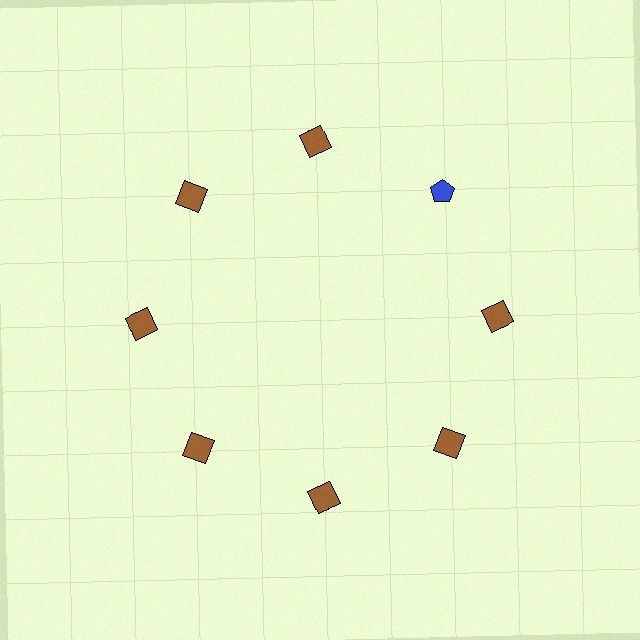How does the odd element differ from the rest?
It differs in both color (blue instead of brown) and shape (pentagon instead of square).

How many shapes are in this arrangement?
There are 8 shapes arranged in a ring pattern.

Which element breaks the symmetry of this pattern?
The blue pentagon at roughly the 2 o'clock position breaks the symmetry. All other shapes are brown squares.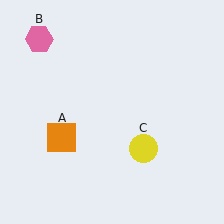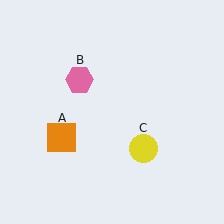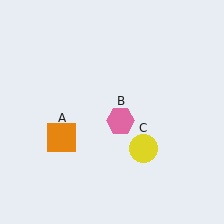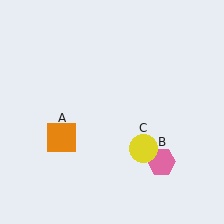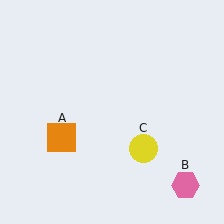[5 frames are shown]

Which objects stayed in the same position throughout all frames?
Orange square (object A) and yellow circle (object C) remained stationary.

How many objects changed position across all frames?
1 object changed position: pink hexagon (object B).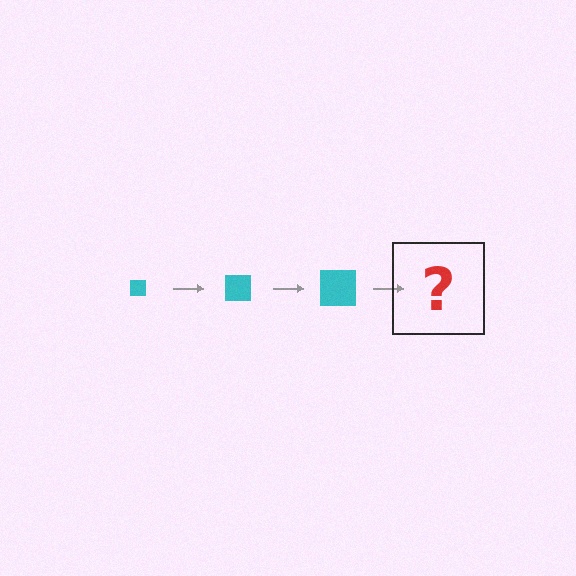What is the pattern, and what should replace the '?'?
The pattern is that the square gets progressively larger each step. The '?' should be a cyan square, larger than the previous one.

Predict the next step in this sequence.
The next step is a cyan square, larger than the previous one.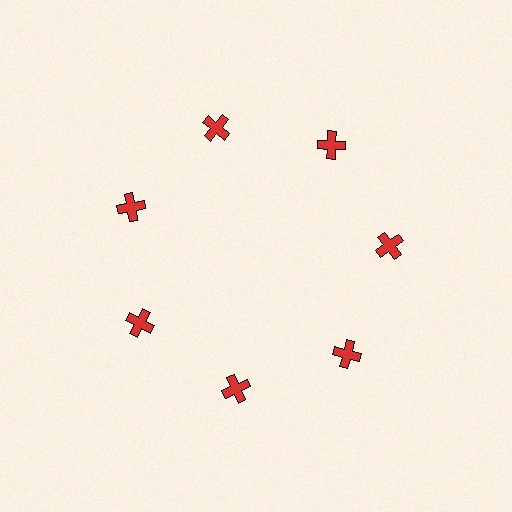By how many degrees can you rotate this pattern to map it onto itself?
The pattern maps onto itself every 51 degrees of rotation.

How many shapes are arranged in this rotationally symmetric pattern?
There are 7 shapes, arranged in 7 groups of 1.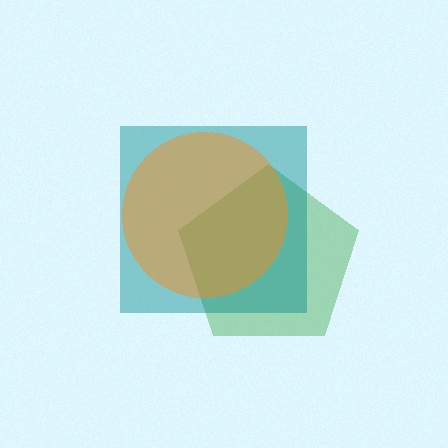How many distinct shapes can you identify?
There are 3 distinct shapes: a green pentagon, a teal square, an orange circle.